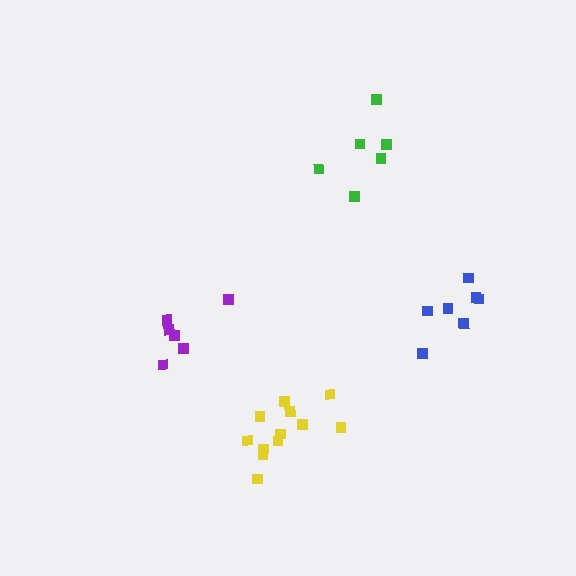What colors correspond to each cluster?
The clusters are colored: blue, purple, green, yellow.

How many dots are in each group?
Group 1: 7 dots, Group 2: 6 dots, Group 3: 6 dots, Group 4: 12 dots (31 total).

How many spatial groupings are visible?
There are 4 spatial groupings.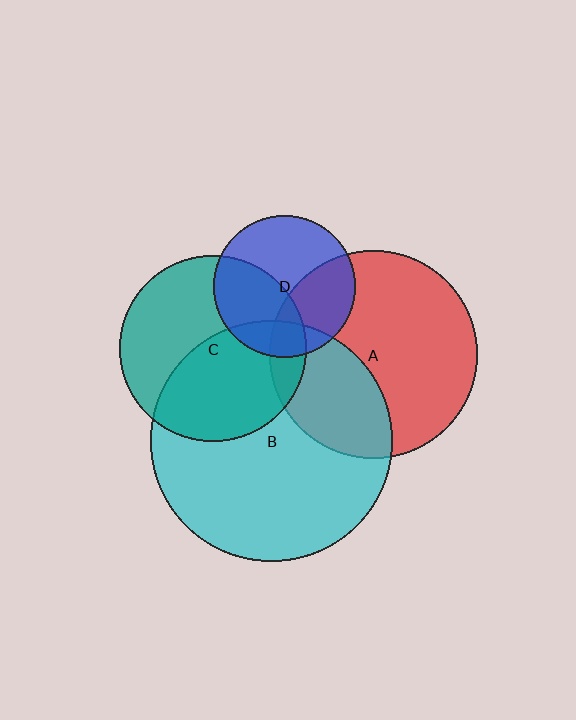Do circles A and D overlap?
Yes.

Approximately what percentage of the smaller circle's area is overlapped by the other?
Approximately 35%.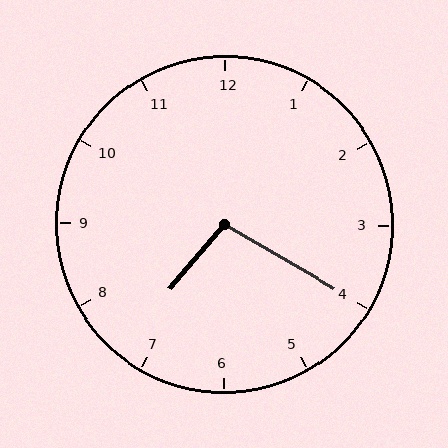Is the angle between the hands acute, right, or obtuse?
It is obtuse.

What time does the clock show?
7:20.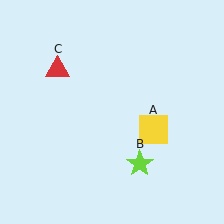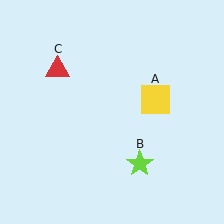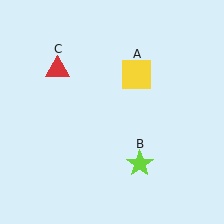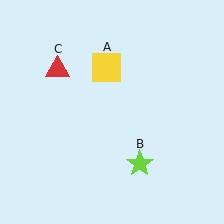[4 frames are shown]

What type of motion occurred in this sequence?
The yellow square (object A) rotated counterclockwise around the center of the scene.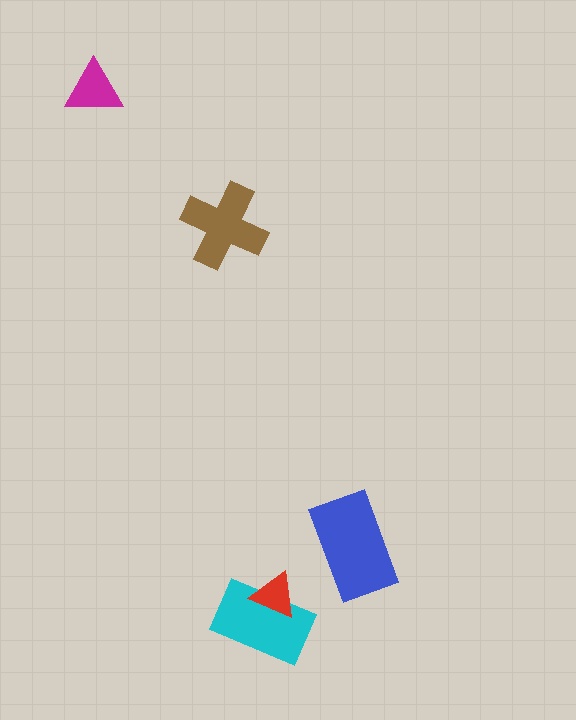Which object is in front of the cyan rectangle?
The red triangle is in front of the cyan rectangle.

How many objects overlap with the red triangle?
1 object overlaps with the red triangle.